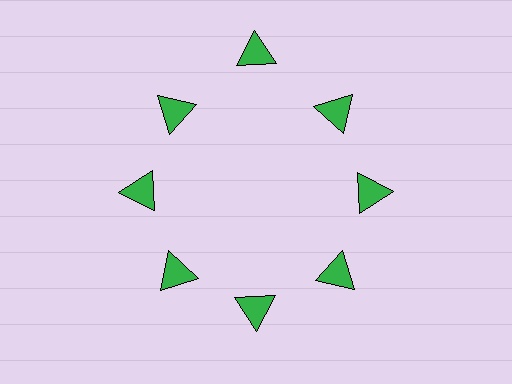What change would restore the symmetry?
The symmetry would be restored by moving it inward, back onto the ring so that all 8 triangles sit at equal angles and equal distance from the center.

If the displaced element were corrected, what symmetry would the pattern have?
It would have 8-fold rotational symmetry — the pattern would map onto itself every 45 degrees.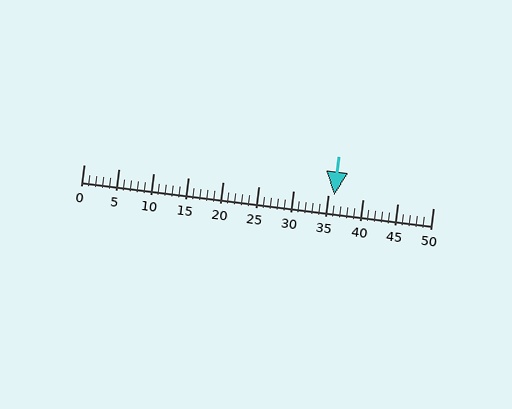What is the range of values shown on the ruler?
The ruler shows values from 0 to 50.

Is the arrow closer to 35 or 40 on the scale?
The arrow is closer to 35.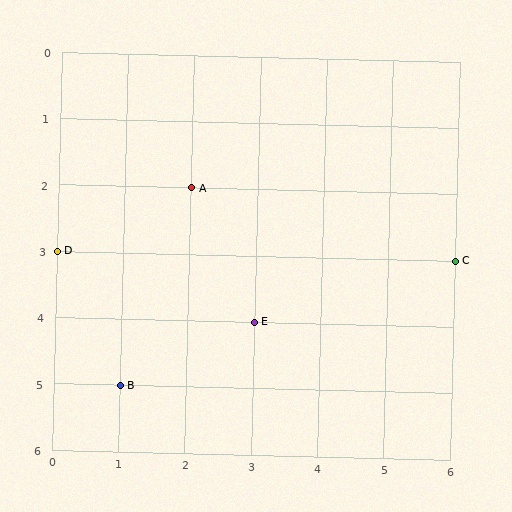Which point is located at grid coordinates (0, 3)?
Point D is at (0, 3).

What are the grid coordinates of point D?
Point D is at grid coordinates (0, 3).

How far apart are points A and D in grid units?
Points A and D are 2 columns and 1 row apart (about 2.2 grid units diagonally).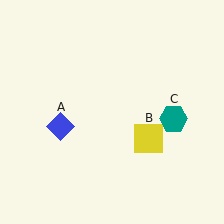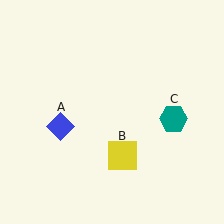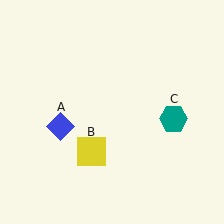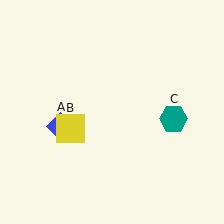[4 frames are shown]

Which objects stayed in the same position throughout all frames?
Blue diamond (object A) and teal hexagon (object C) remained stationary.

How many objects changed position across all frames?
1 object changed position: yellow square (object B).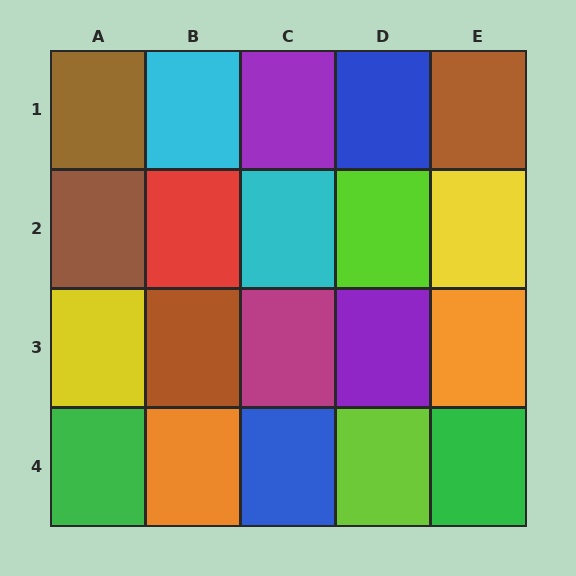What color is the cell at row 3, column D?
Purple.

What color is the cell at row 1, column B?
Cyan.